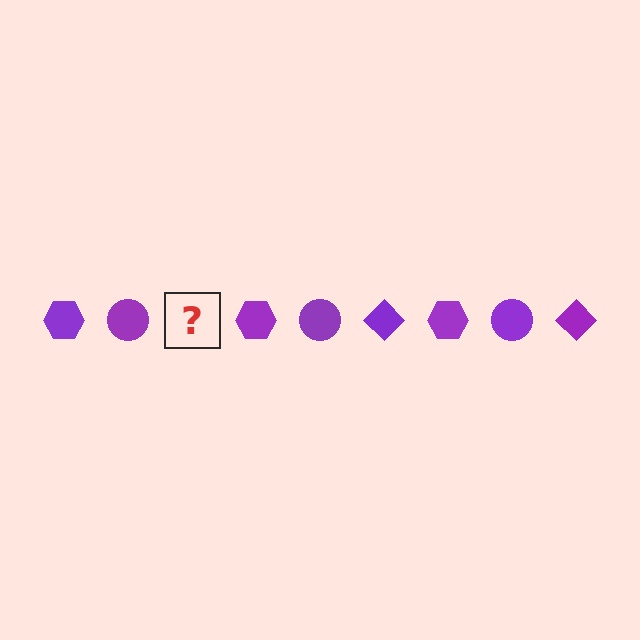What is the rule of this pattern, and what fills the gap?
The rule is that the pattern cycles through hexagon, circle, diamond shapes in purple. The gap should be filled with a purple diamond.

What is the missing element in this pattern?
The missing element is a purple diamond.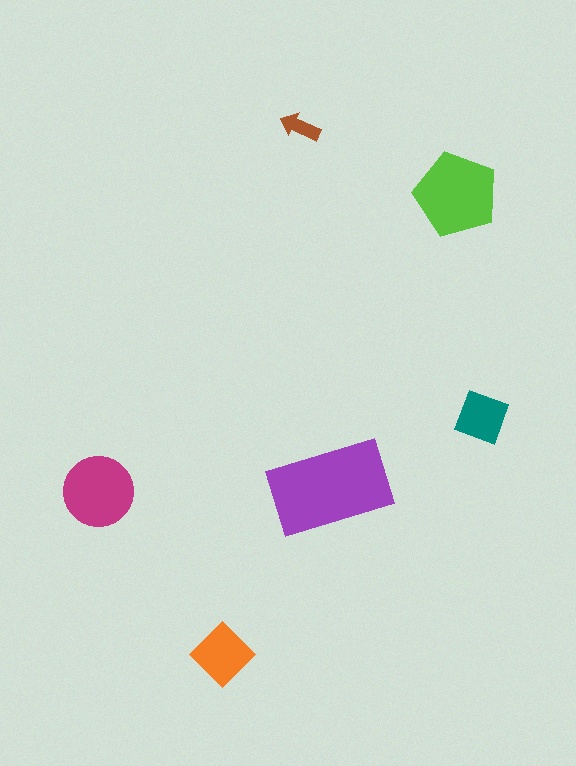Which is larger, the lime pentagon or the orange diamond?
The lime pentagon.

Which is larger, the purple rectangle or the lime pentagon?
The purple rectangle.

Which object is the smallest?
The brown arrow.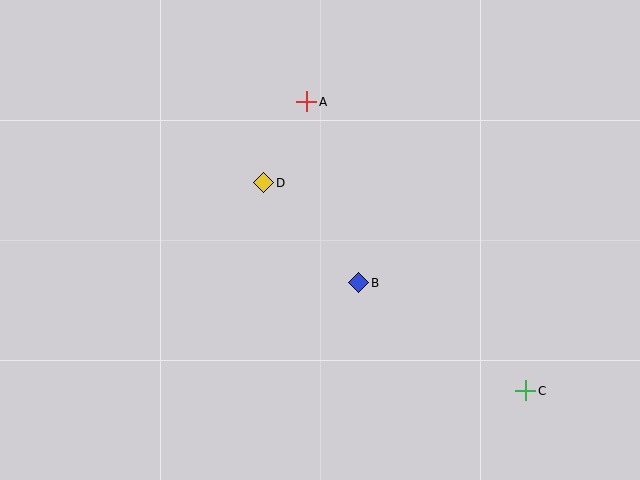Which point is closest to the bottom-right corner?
Point C is closest to the bottom-right corner.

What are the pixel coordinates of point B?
Point B is at (359, 283).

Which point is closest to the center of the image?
Point B at (359, 283) is closest to the center.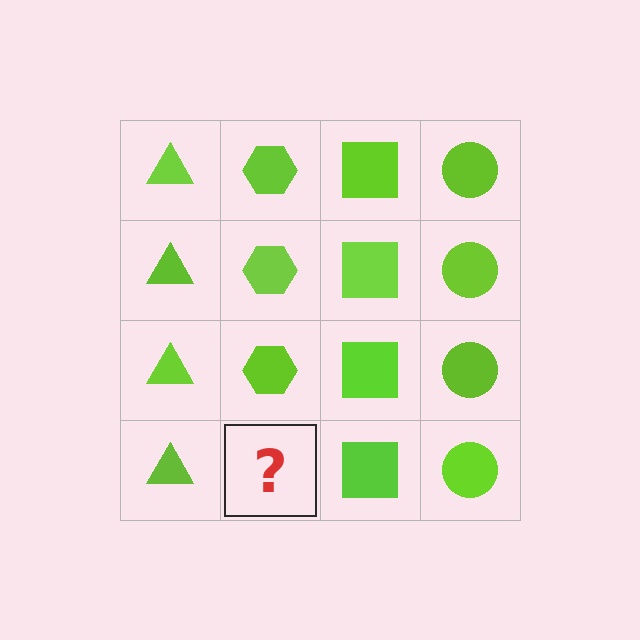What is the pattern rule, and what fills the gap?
The rule is that each column has a consistent shape. The gap should be filled with a lime hexagon.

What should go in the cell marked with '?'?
The missing cell should contain a lime hexagon.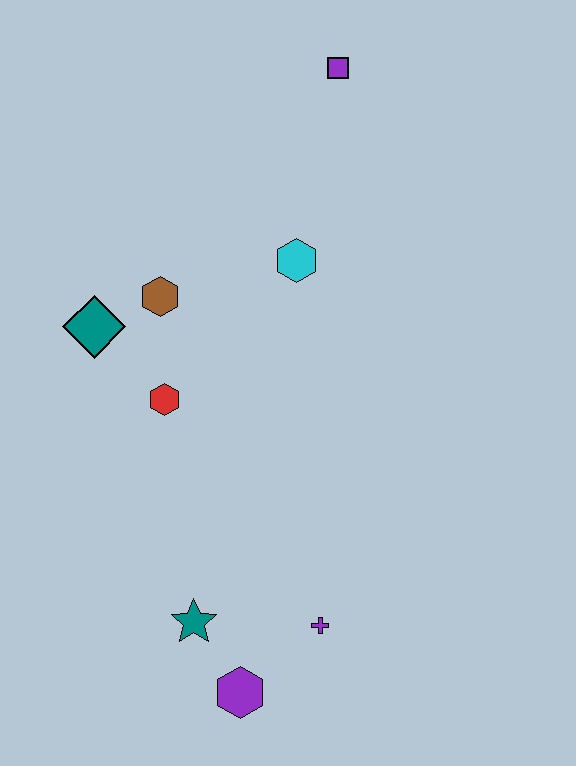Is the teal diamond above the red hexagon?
Yes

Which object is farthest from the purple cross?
The purple square is farthest from the purple cross.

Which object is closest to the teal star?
The purple hexagon is closest to the teal star.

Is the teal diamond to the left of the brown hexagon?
Yes